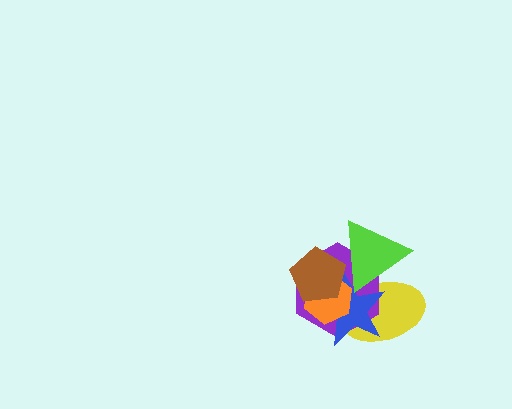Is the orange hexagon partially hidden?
Yes, it is partially covered by another shape.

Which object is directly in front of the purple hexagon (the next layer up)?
The blue star is directly in front of the purple hexagon.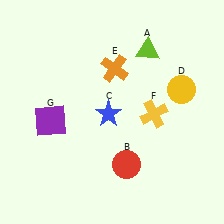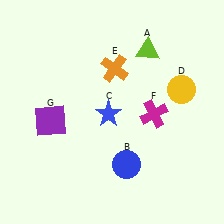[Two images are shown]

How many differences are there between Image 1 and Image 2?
There are 2 differences between the two images.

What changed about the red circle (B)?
In Image 1, B is red. In Image 2, it changed to blue.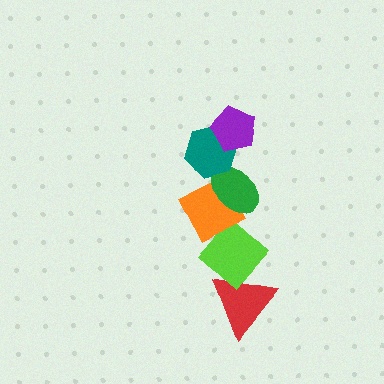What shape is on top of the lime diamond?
The orange diamond is on top of the lime diamond.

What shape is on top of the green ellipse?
The teal hexagon is on top of the green ellipse.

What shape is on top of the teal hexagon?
The purple pentagon is on top of the teal hexagon.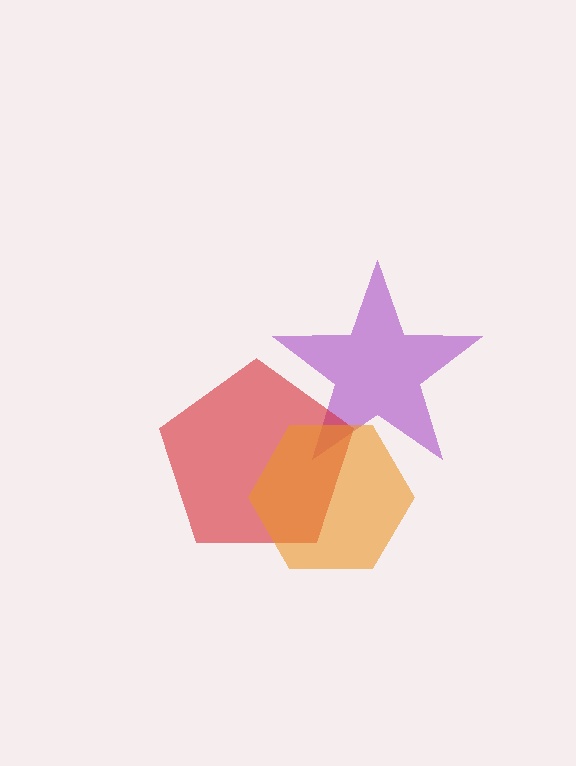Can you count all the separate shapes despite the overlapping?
Yes, there are 3 separate shapes.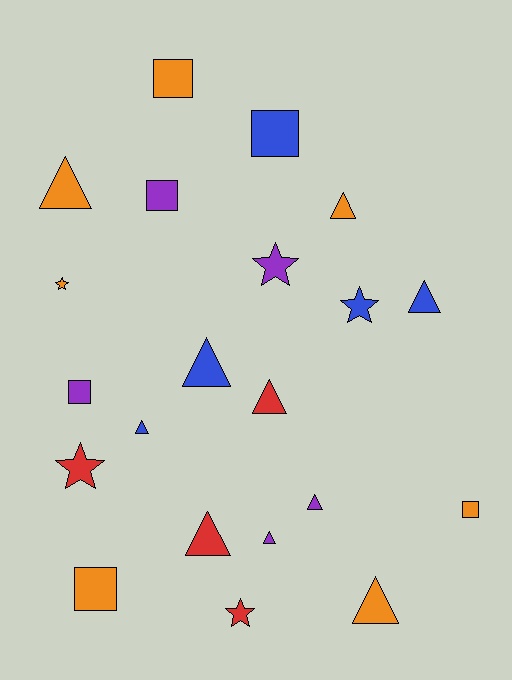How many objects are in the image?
There are 21 objects.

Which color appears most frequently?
Orange, with 7 objects.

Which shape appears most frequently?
Triangle, with 10 objects.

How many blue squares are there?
There is 1 blue square.